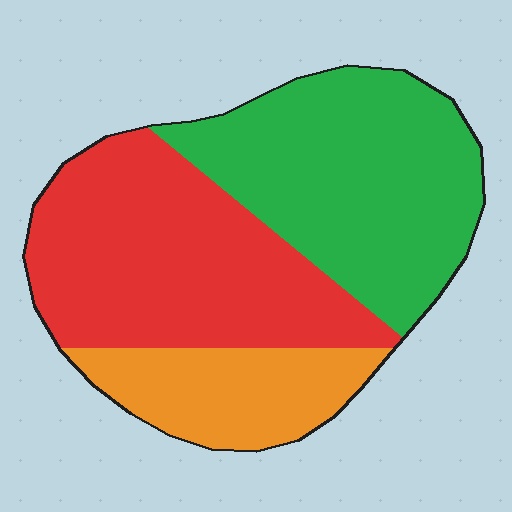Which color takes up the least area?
Orange, at roughly 20%.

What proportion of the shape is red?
Red takes up about two fifths (2/5) of the shape.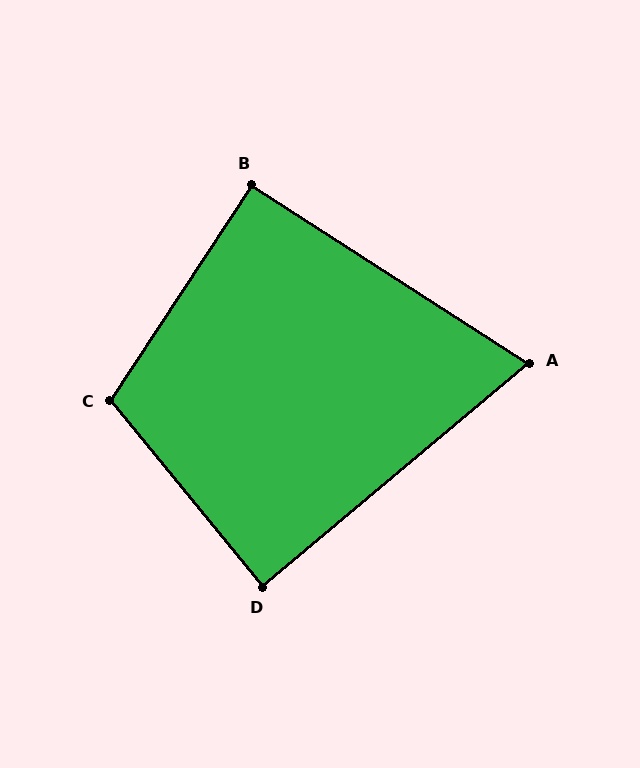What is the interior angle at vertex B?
Approximately 91 degrees (approximately right).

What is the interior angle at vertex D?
Approximately 89 degrees (approximately right).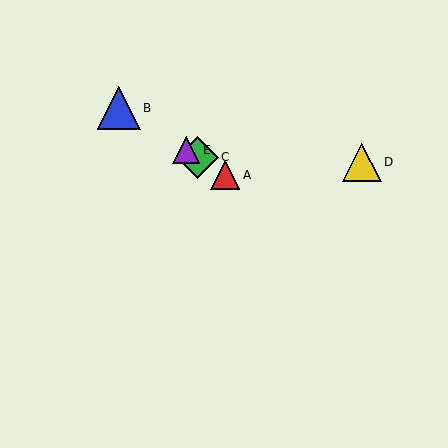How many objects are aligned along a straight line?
4 objects (A, B, C, E) are aligned along a straight line.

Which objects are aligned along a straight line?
Objects A, B, C, E are aligned along a straight line.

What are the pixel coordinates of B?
Object B is at (119, 108).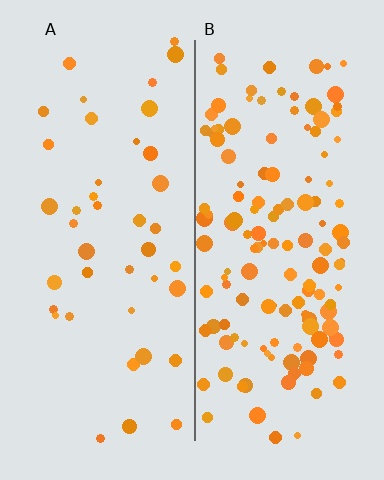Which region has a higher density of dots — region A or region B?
B (the right).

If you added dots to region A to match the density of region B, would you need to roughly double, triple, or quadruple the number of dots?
Approximately triple.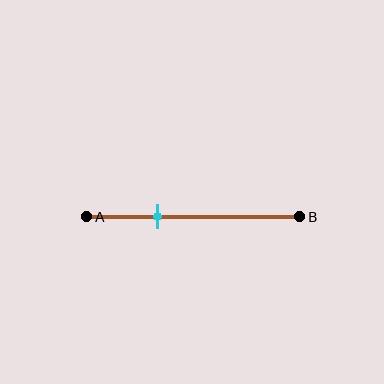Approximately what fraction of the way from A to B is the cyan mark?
The cyan mark is approximately 35% of the way from A to B.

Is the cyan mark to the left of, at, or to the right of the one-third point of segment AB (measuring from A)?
The cyan mark is approximately at the one-third point of segment AB.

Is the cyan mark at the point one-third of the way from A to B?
Yes, the mark is approximately at the one-third point.